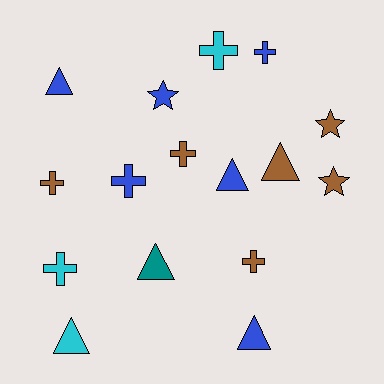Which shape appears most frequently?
Cross, with 7 objects.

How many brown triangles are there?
There is 1 brown triangle.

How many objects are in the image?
There are 16 objects.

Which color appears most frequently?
Blue, with 6 objects.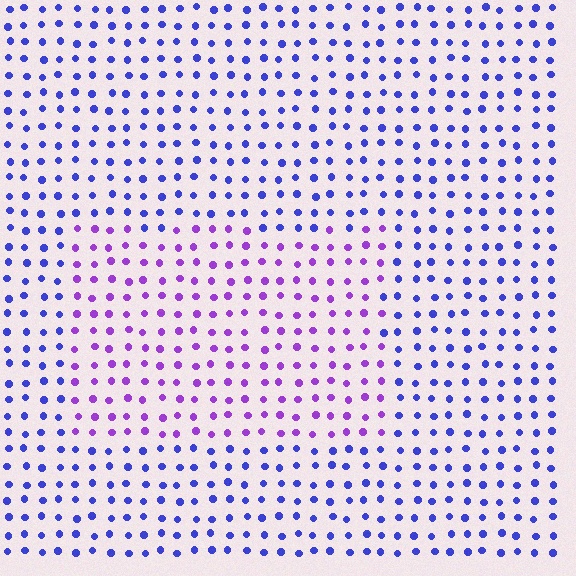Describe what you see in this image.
The image is filled with small blue elements in a uniform arrangement. A rectangle-shaped region is visible where the elements are tinted to a slightly different hue, forming a subtle color boundary.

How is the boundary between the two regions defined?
The boundary is defined purely by a slight shift in hue (about 41 degrees). Spacing, size, and orientation are identical on both sides.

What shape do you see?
I see a rectangle.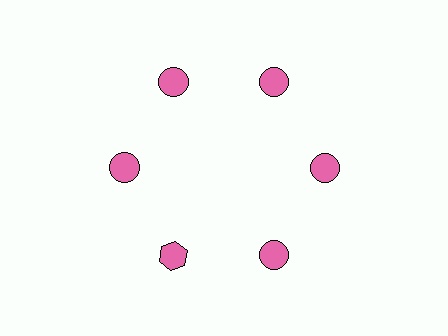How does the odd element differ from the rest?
It has a different shape: hexagon instead of circle.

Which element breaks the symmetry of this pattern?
The pink hexagon at roughly the 7 o'clock position breaks the symmetry. All other shapes are pink circles.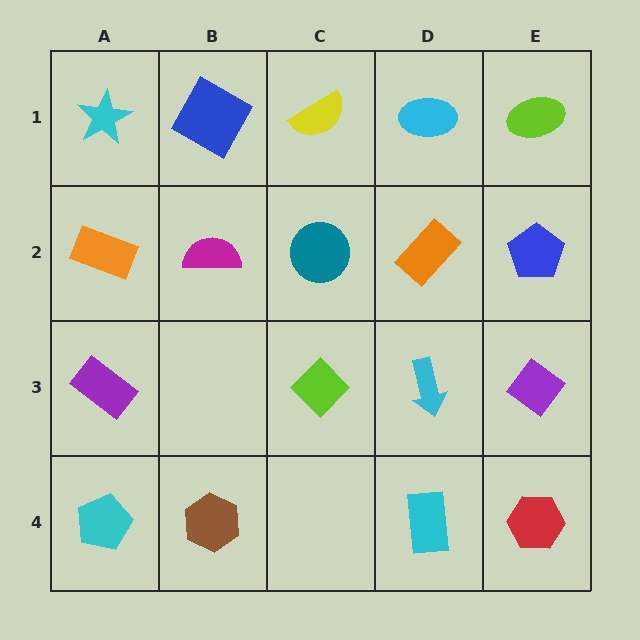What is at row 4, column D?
A cyan rectangle.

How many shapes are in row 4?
4 shapes.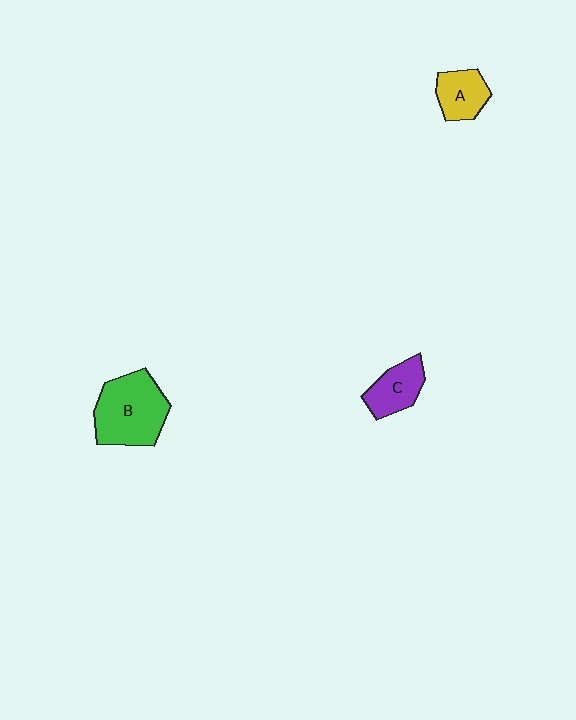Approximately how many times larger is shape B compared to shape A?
Approximately 2.0 times.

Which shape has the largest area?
Shape B (green).